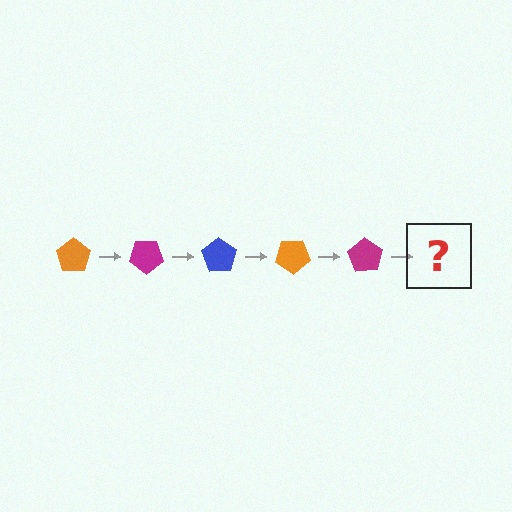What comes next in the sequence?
The next element should be a blue pentagon, rotated 175 degrees from the start.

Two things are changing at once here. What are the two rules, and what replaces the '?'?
The two rules are that it rotates 35 degrees each step and the color cycles through orange, magenta, and blue. The '?' should be a blue pentagon, rotated 175 degrees from the start.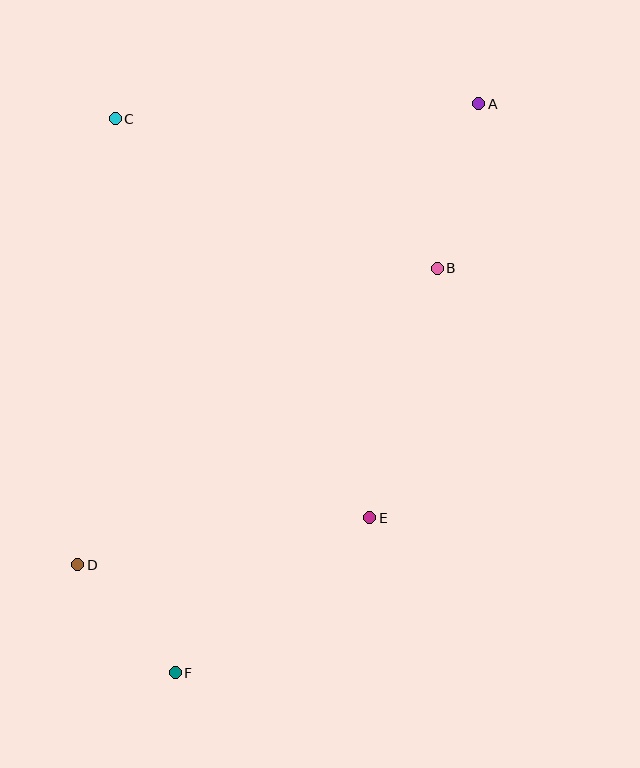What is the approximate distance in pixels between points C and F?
The distance between C and F is approximately 557 pixels.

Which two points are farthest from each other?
Points A and F are farthest from each other.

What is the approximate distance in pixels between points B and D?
The distance between B and D is approximately 466 pixels.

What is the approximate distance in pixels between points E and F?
The distance between E and F is approximately 248 pixels.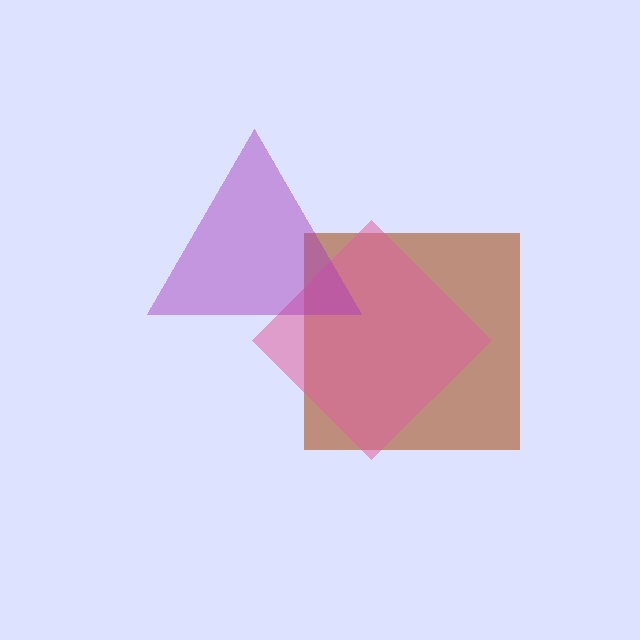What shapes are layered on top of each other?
The layered shapes are: a brown square, a pink diamond, a purple triangle.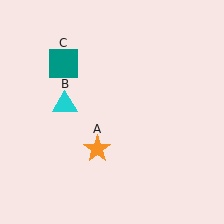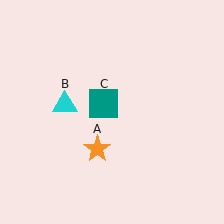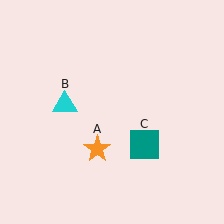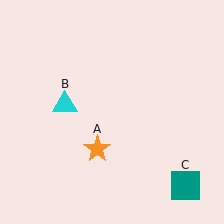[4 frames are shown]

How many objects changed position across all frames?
1 object changed position: teal square (object C).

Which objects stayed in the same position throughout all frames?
Orange star (object A) and cyan triangle (object B) remained stationary.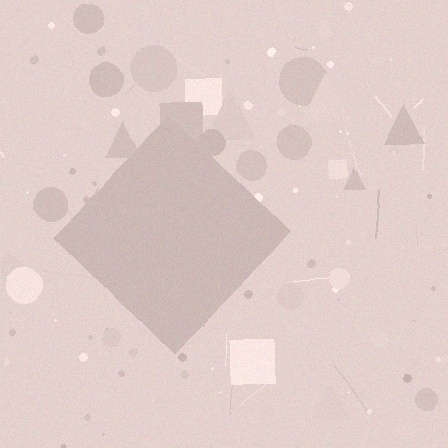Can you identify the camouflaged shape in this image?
The camouflaged shape is a diamond.